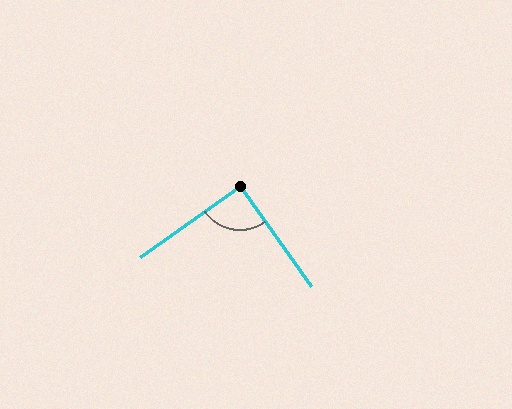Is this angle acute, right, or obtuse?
It is approximately a right angle.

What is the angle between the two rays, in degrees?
Approximately 90 degrees.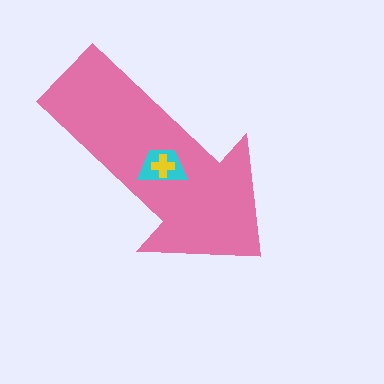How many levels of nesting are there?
3.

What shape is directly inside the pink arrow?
The cyan trapezoid.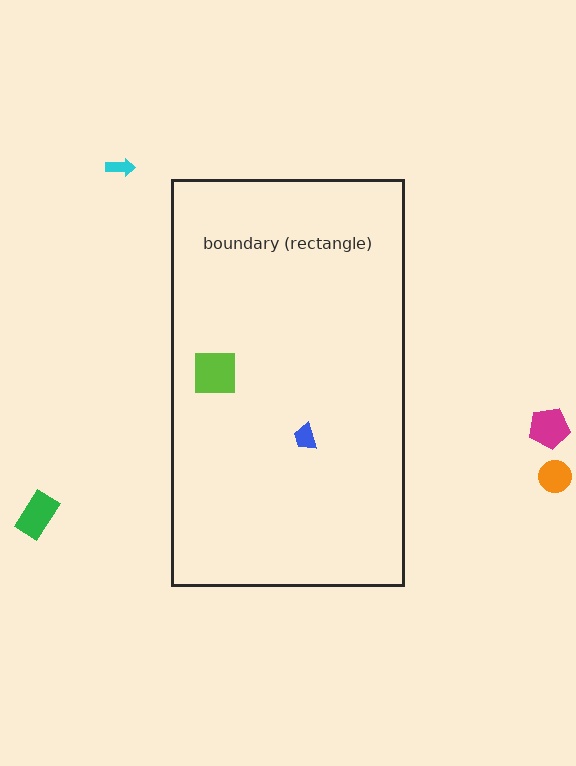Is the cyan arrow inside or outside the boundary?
Outside.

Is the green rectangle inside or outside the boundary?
Outside.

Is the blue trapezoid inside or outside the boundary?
Inside.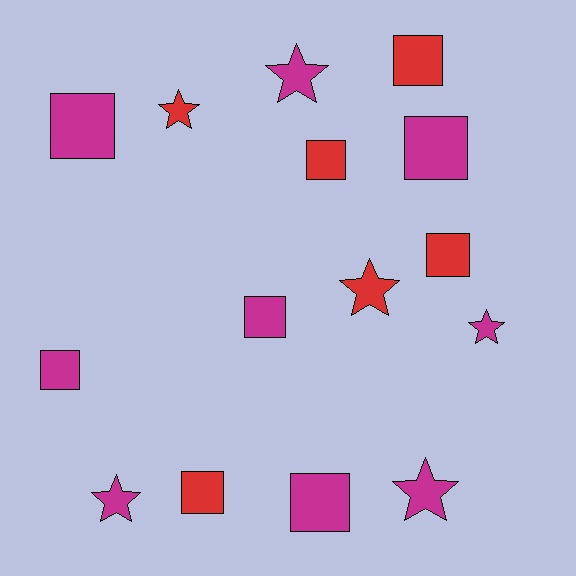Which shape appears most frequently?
Square, with 9 objects.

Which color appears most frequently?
Magenta, with 9 objects.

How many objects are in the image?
There are 15 objects.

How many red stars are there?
There are 2 red stars.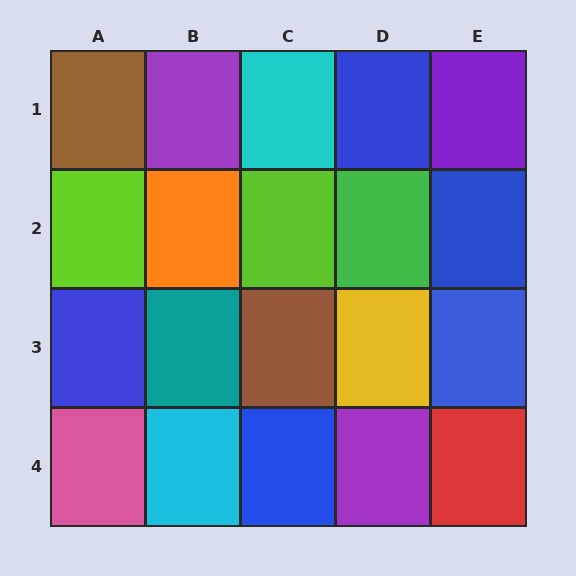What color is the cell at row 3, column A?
Blue.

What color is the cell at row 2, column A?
Lime.